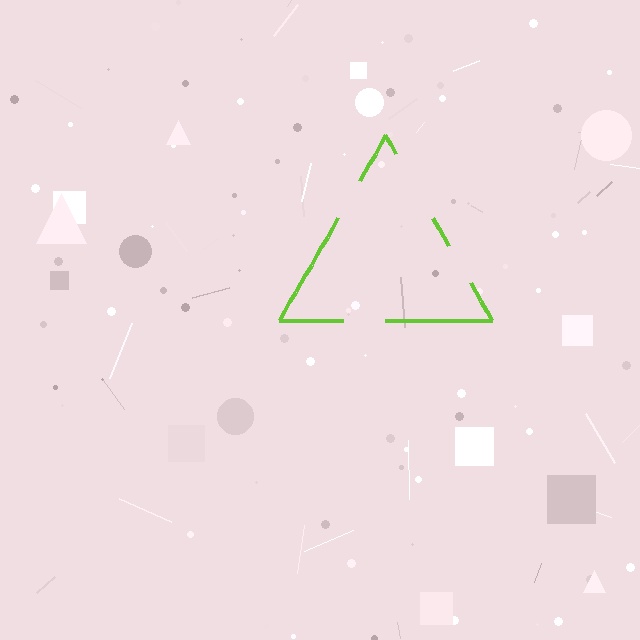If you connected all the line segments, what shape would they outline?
They would outline a triangle.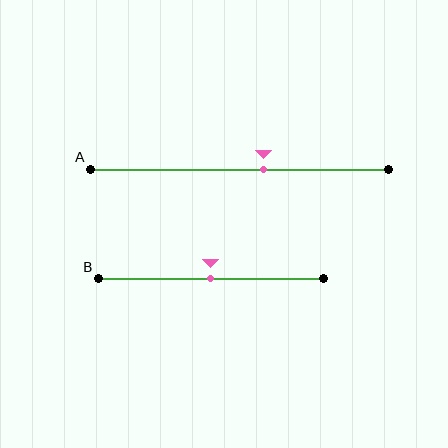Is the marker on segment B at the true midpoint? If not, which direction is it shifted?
Yes, the marker on segment B is at the true midpoint.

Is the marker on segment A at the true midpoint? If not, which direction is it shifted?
No, the marker on segment A is shifted to the right by about 8% of the segment length.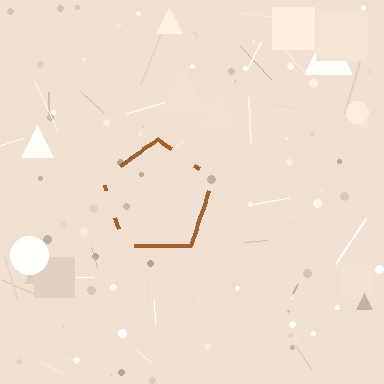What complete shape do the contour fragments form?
The contour fragments form a pentagon.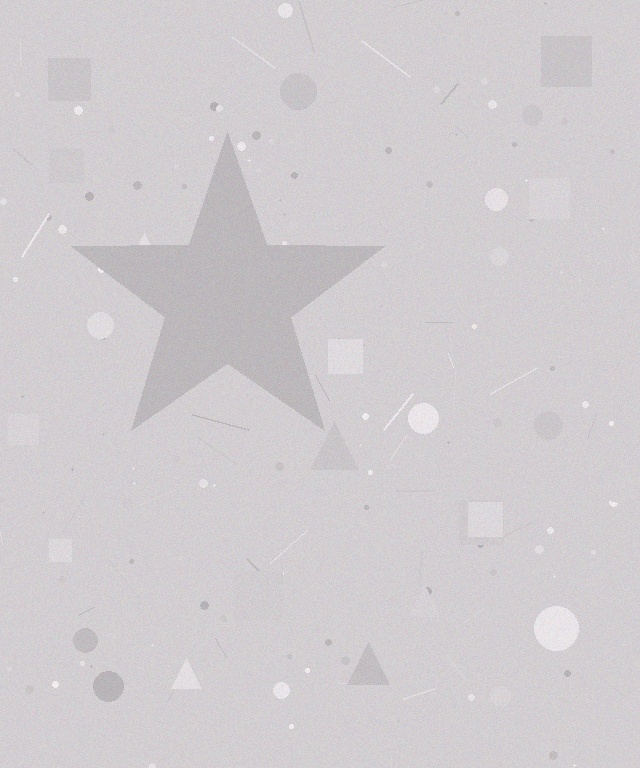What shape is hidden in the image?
A star is hidden in the image.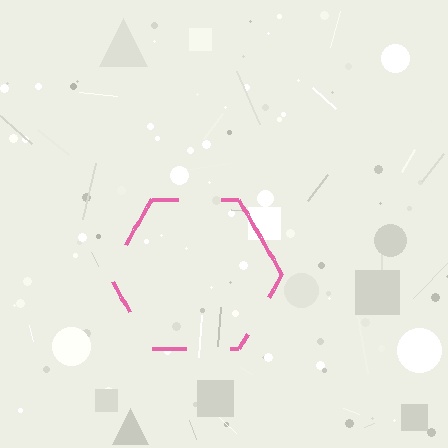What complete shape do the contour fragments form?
The contour fragments form a hexagon.